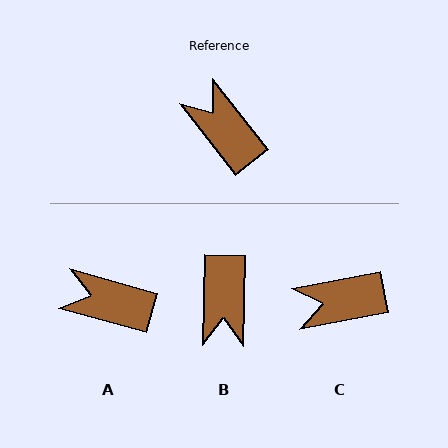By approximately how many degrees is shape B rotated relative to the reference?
Approximately 140 degrees counter-clockwise.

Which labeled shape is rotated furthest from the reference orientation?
B, about 140 degrees away.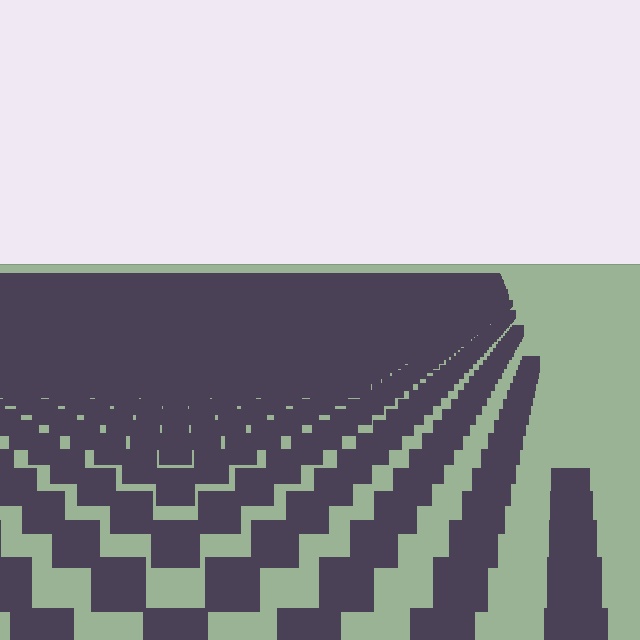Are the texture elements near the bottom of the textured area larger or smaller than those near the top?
Larger. Near the bottom, elements are closer to the viewer and appear at a bigger on-screen size.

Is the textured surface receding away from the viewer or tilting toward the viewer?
The surface is receding away from the viewer. Texture elements get smaller and denser toward the top.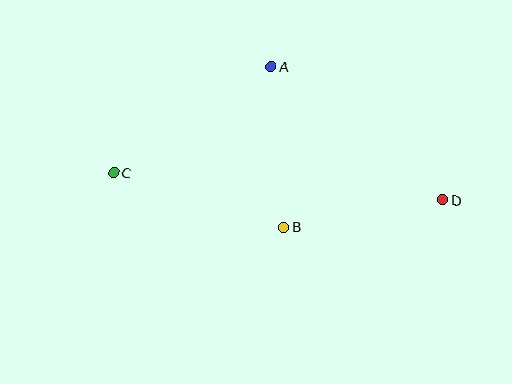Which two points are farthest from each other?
Points C and D are farthest from each other.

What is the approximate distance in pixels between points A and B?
The distance between A and B is approximately 161 pixels.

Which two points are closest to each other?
Points B and D are closest to each other.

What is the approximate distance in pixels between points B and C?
The distance between B and C is approximately 179 pixels.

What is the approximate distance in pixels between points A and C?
The distance between A and C is approximately 190 pixels.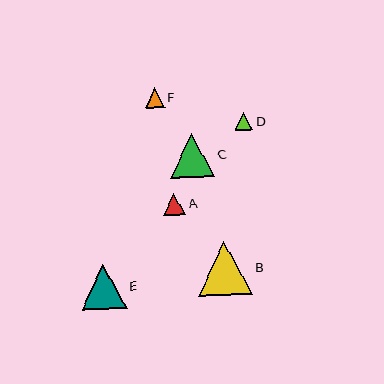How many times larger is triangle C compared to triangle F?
Triangle C is approximately 2.3 times the size of triangle F.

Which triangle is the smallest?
Triangle D is the smallest with a size of approximately 19 pixels.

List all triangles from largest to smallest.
From largest to smallest: B, E, C, A, F, D.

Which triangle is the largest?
Triangle B is the largest with a size of approximately 54 pixels.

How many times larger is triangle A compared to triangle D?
Triangle A is approximately 1.2 times the size of triangle D.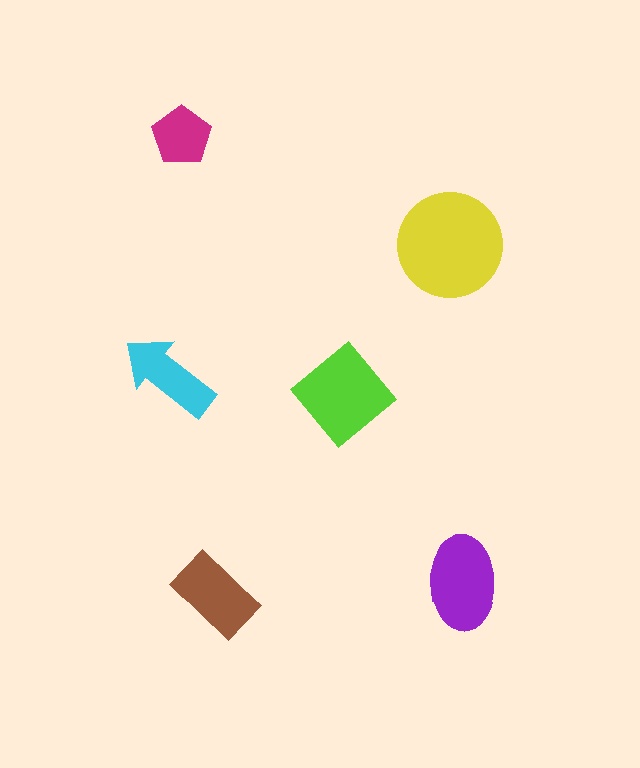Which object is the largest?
The yellow circle.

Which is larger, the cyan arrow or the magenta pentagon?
The cyan arrow.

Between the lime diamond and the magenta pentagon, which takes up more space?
The lime diamond.